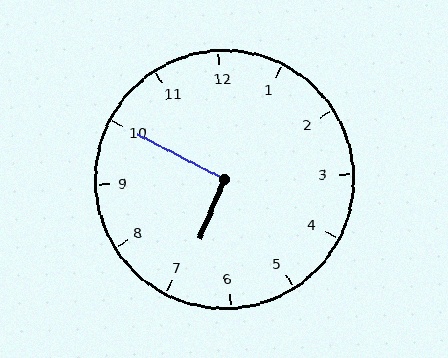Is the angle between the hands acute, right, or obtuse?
It is right.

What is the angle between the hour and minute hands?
Approximately 95 degrees.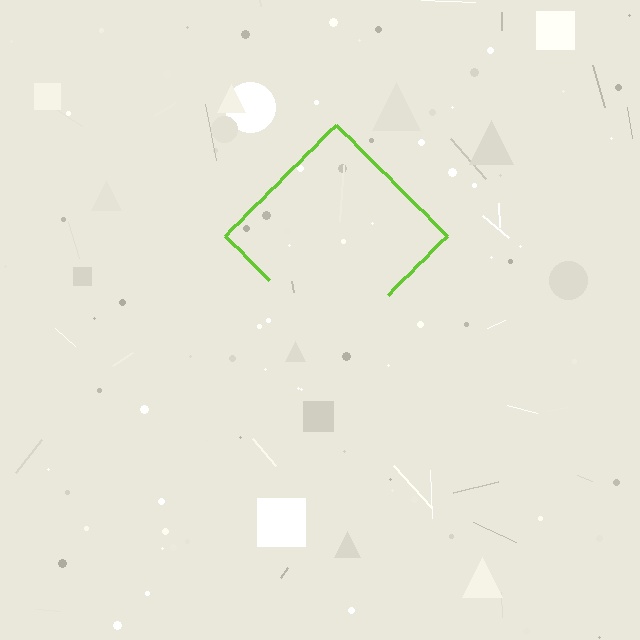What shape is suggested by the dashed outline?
The dashed outline suggests a diamond.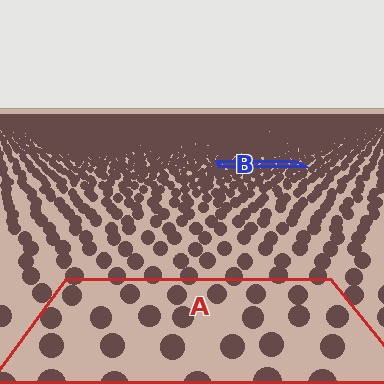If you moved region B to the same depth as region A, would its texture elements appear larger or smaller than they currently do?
They would appear larger. At a closer depth, the same texture elements are projected at a bigger on-screen size.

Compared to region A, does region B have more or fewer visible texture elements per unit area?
Region B has more texture elements per unit area — they are packed more densely because it is farther away.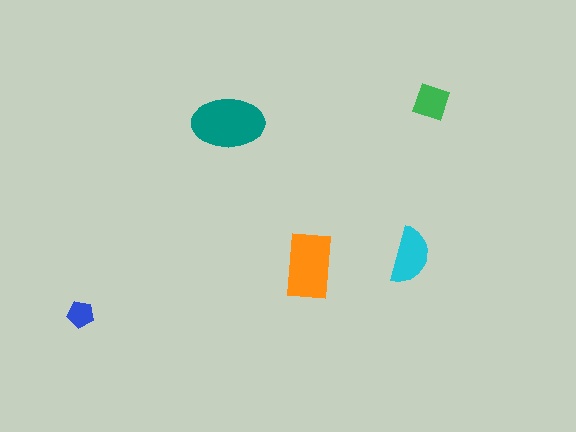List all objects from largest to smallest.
The teal ellipse, the orange rectangle, the cyan semicircle, the green diamond, the blue pentagon.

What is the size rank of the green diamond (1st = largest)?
4th.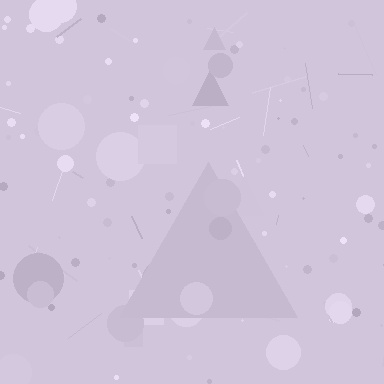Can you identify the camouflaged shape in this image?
The camouflaged shape is a triangle.